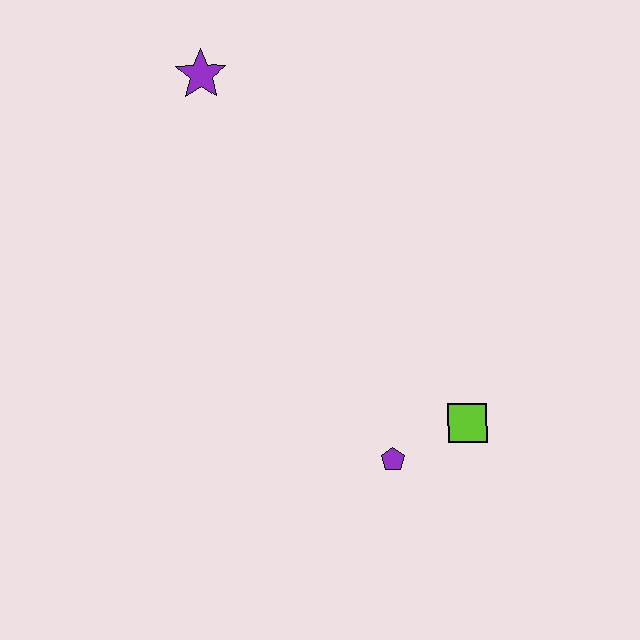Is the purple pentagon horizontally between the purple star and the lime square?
Yes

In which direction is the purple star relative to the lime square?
The purple star is above the lime square.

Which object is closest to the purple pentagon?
The lime square is closest to the purple pentagon.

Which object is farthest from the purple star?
The lime square is farthest from the purple star.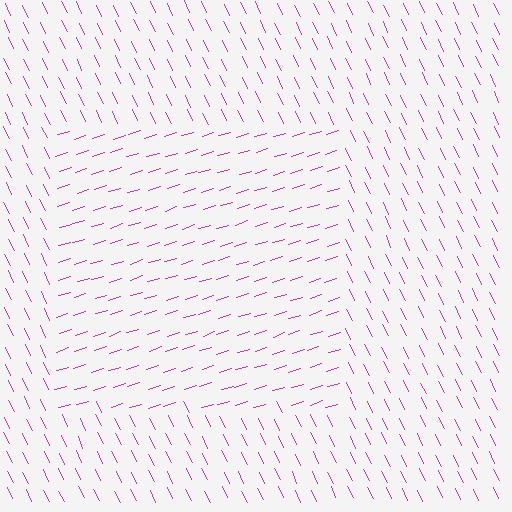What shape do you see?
I see a rectangle.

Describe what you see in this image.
The image is filled with small magenta line segments. A rectangle region in the image has lines oriented differently from the surrounding lines, creating a visible texture boundary.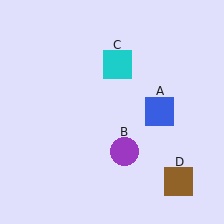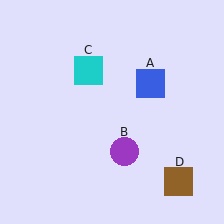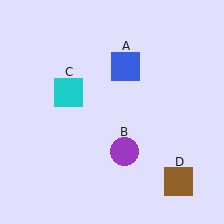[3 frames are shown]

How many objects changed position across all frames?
2 objects changed position: blue square (object A), cyan square (object C).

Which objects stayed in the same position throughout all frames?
Purple circle (object B) and brown square (object D) remained stationary.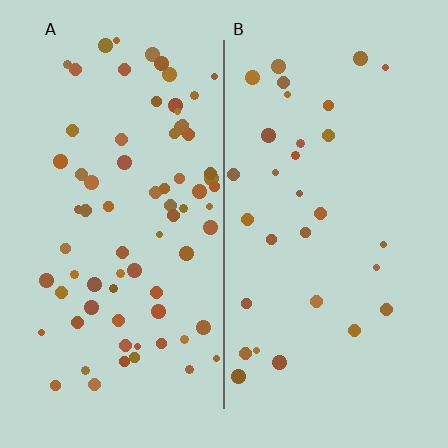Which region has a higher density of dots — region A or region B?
A (the left).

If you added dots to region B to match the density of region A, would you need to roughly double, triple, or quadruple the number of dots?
Approximately triple.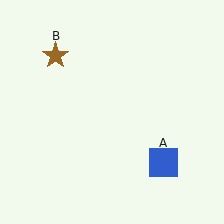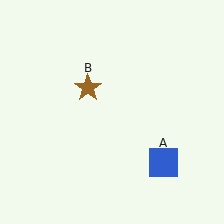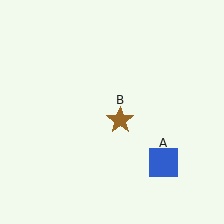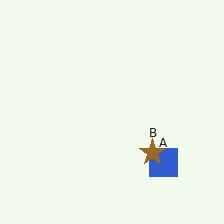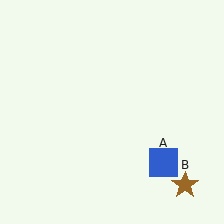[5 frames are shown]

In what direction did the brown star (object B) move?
The brown star (object B) moved down and to the right.